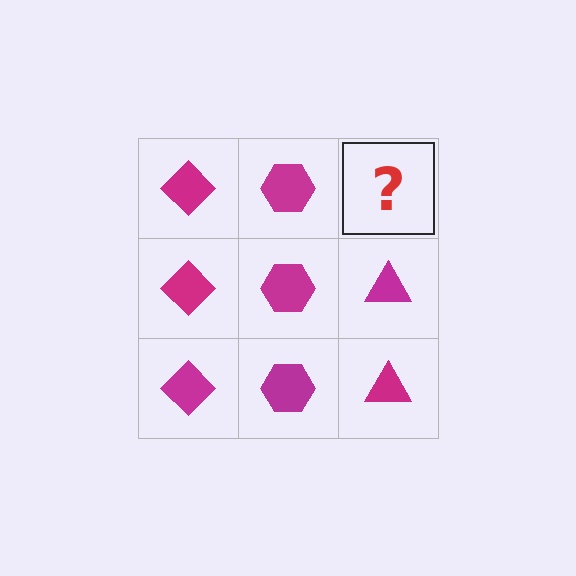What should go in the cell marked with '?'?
The missing cell should contain a magenta triangle.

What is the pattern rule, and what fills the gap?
The rule is that each column has a consistent shape. The gap should be filled with a magenta triangle.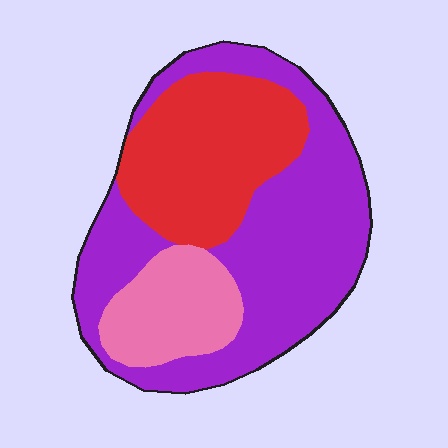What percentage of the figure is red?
Red takes up about one third (1/3) of the figure.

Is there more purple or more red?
Purple.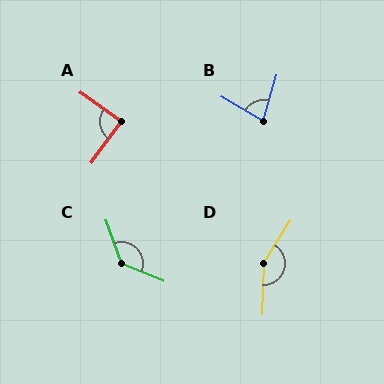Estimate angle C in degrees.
Approximately 132 degrees.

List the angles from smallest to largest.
B (75°), A (89°), C (132°), D (148°).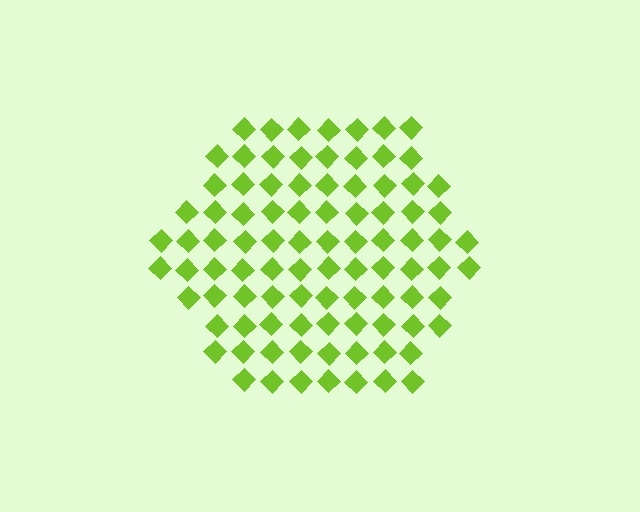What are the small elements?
The small elements are diamonds.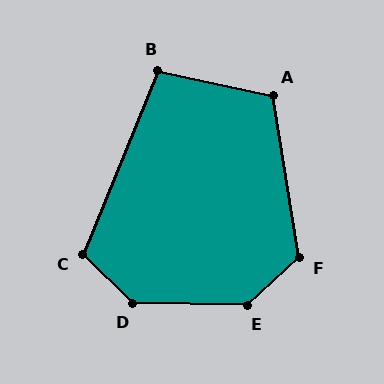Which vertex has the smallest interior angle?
B, at approximately 100 degrees.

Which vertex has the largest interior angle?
D, at approximately 137 degrees.